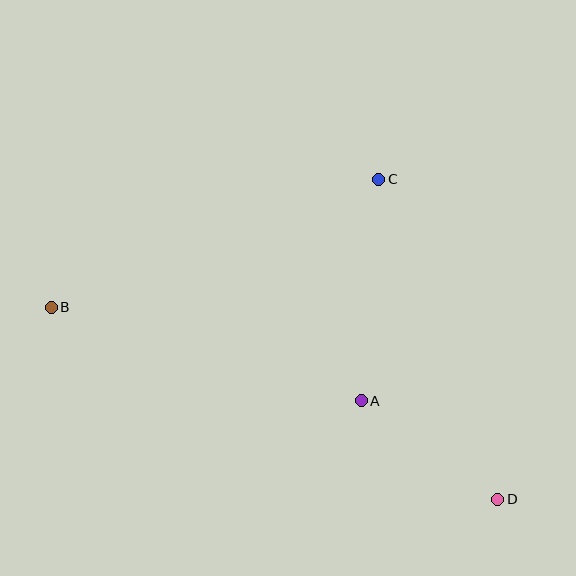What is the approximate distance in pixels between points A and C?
The distance between A and C is approximately 222 pixels.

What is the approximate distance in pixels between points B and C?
The distance between B and C is approximately 352 pixels.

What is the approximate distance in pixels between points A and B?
The distance between A and B is approximately 324 pixels.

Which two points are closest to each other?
Points A and D are closest to each other.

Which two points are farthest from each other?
Points B and D are farthest from each other.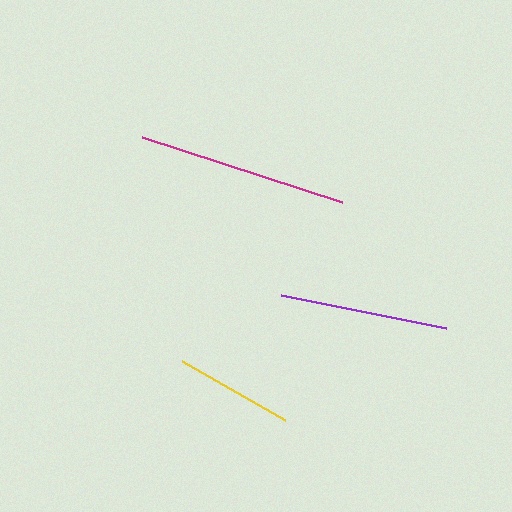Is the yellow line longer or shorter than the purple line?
The purple line is longer than the yellow line.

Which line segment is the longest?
The magenta line is the longest at approximately 210 pixels.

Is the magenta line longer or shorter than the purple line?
The magenta line is longer than the purple line.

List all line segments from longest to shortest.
From longest to shortest: magenta, purple, yellow.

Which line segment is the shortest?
The yellow line is the shortest at approximately 119 pixels.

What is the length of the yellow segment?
The yellow segment is approximately 119 pixels long.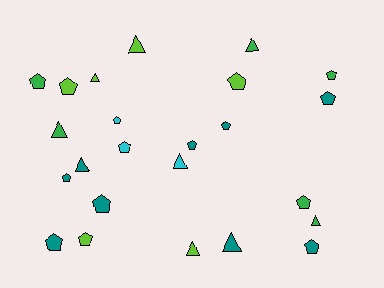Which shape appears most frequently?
Pentagon, with 15 objects.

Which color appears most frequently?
Teal, with 9 objects.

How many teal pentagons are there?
There are 7 teal pentagons.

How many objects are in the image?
There are 24 objects.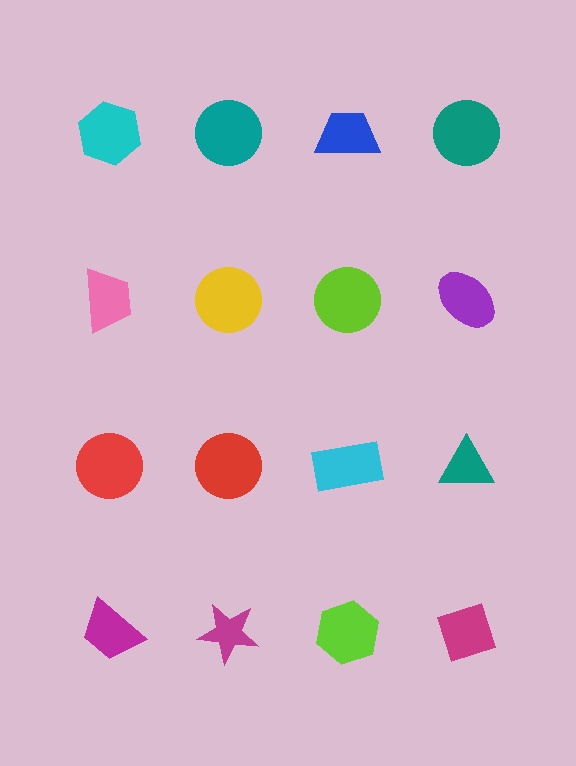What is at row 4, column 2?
A magenta star.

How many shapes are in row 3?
4 shapes.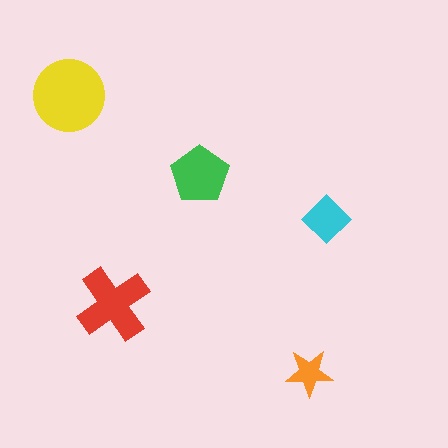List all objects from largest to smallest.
The yellow circle, the red cross, the green pentagon, the cyan diamond, the orange star.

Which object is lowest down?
The orange star is bottommost.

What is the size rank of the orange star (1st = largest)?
5th.